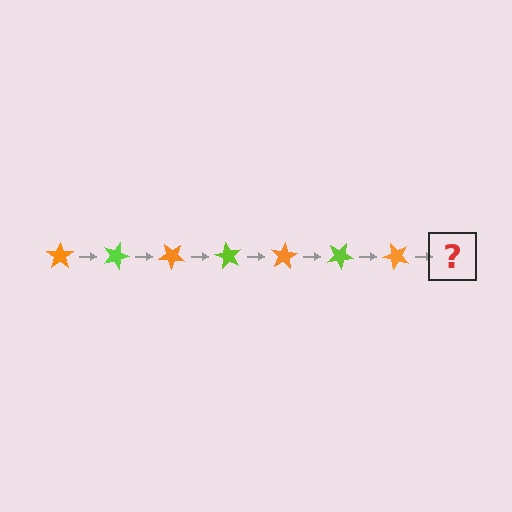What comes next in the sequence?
The next element should be a lime star, rotated 140 degrees from the start.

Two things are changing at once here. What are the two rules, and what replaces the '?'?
The two rules are that it rotates 20 degrees each step and the color cycles through orange and lime. The '?' should be a lime star, rotated 140 degrees from the start.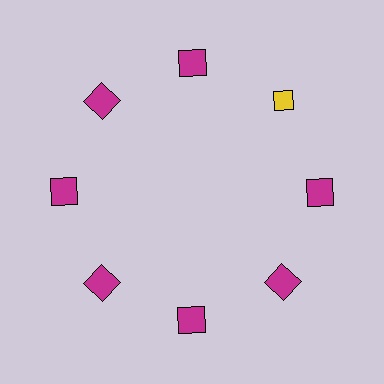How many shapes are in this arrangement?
There are 8 shapes arranged in a ring pattern.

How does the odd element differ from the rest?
It differs in both color (yellow instead of magenta) and shape (diamond instead of square).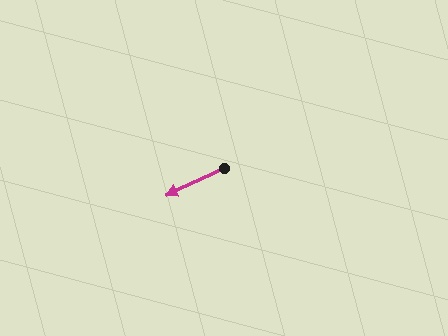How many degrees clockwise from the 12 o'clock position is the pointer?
Approximately 245 degrees.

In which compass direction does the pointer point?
Southwest.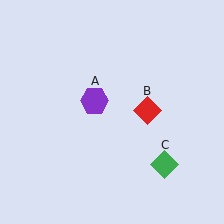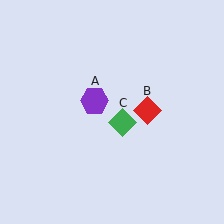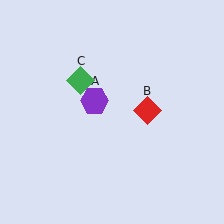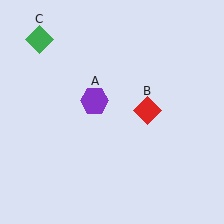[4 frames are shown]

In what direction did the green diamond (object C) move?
The green diamond (object C) moved up and to the left.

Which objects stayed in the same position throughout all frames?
Purple hexagon (object A) and red diamond (object B) remained stationary.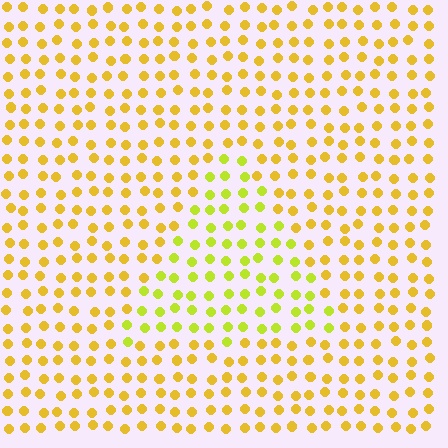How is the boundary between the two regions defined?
The boundary is defined purely by a slight shift in hue (about 28 degrees). Spacing, size, and orientation are identical on both sides.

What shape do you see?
I see a triangle.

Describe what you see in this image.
The image is filled with small yellow elements in a uniform arrangement. A triangle-shaped region is visible where the elements are tinted to a slightly different hue, forming a subtle color boundary.